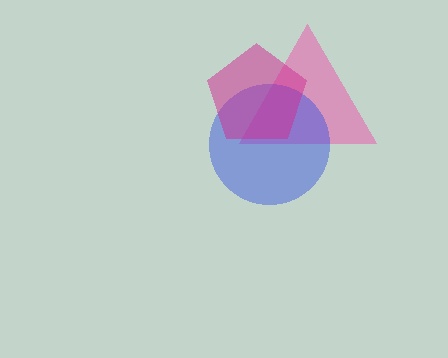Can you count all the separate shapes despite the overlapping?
Yes, there are 3 separate shapes.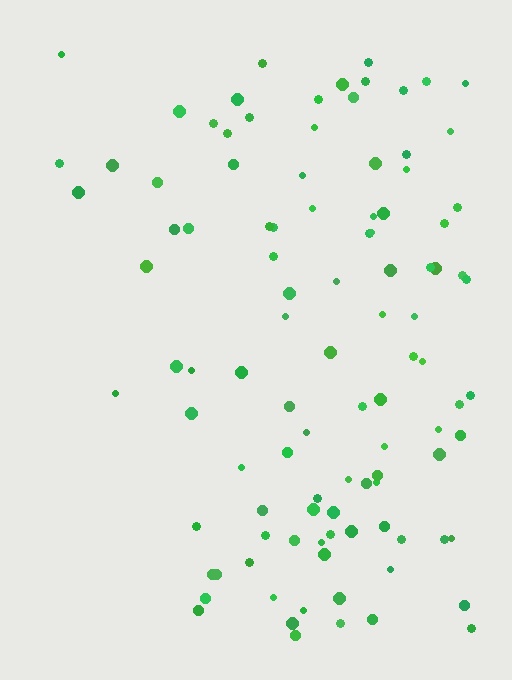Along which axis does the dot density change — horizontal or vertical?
Horizontal.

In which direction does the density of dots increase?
From left to right, with the right side densest.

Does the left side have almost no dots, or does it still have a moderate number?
Still a moderate number, just noticeably fewer than the right.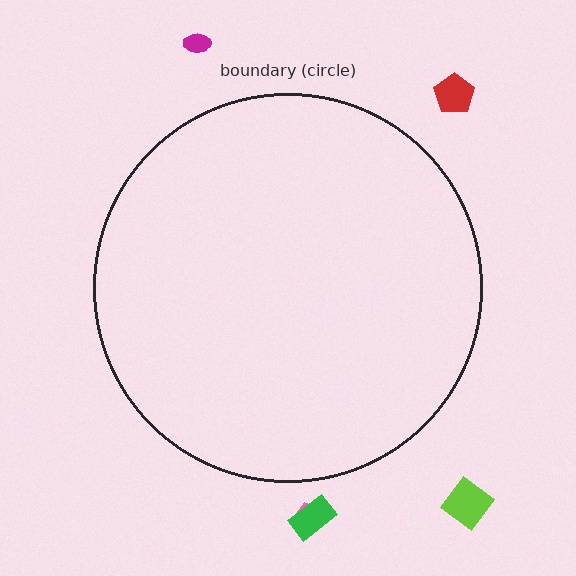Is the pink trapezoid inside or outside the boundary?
Outside.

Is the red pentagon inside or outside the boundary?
Outside.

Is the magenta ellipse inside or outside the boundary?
Outside.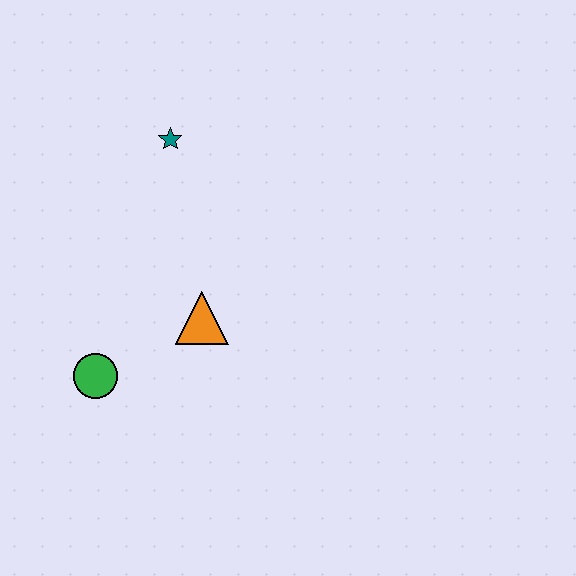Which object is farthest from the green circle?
The teal star is farthest from the green circle.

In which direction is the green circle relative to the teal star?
The green circle is below the teal star.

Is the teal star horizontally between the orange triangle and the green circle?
Yes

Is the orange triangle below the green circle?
No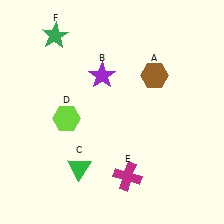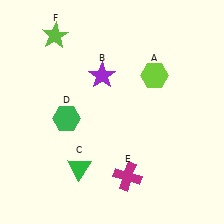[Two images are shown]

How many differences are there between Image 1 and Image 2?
There are 3 differences between the two images.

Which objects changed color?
A changed from brown to lime. D changed from lime to green. F changed from green to lime.